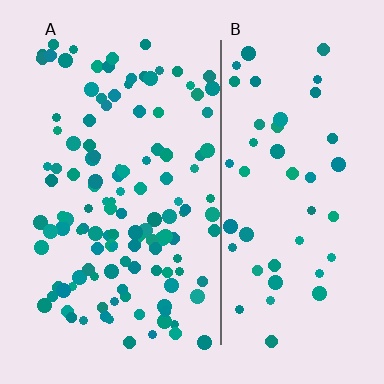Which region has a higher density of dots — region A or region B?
A (the left).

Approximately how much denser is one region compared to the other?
Approximately 2.6× — region A over region B.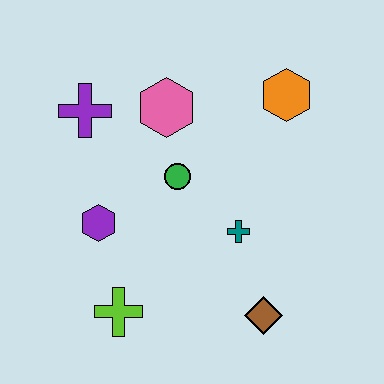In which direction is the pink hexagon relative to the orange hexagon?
The pink hexagon is to the left of the orange hexagon.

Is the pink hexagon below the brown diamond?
No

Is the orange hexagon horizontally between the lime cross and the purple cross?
No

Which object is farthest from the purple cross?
The brown diamond is farthest from the purple cross.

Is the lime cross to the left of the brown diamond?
Yes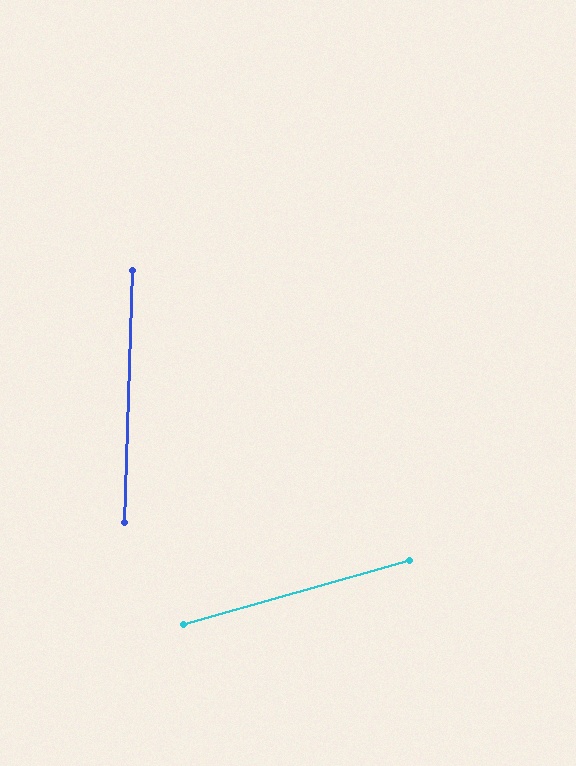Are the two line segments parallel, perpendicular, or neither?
Neither parallel nor perpendicular — they differ by about 72°.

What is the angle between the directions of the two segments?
Approximately 72 degrees.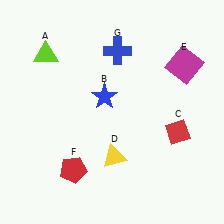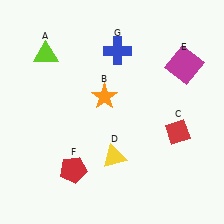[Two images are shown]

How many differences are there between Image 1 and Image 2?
There is 1 difference between the two images.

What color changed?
The star (B) changed from blue in Image 1 to orange in Image 2.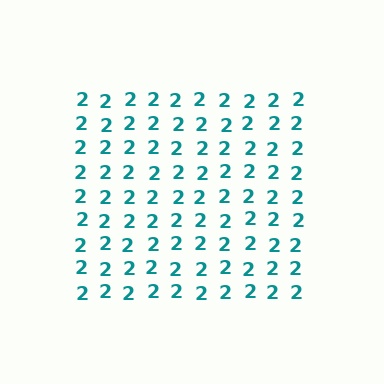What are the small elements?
The small elements are digit 2's.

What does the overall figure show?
The overall figure shows a square.